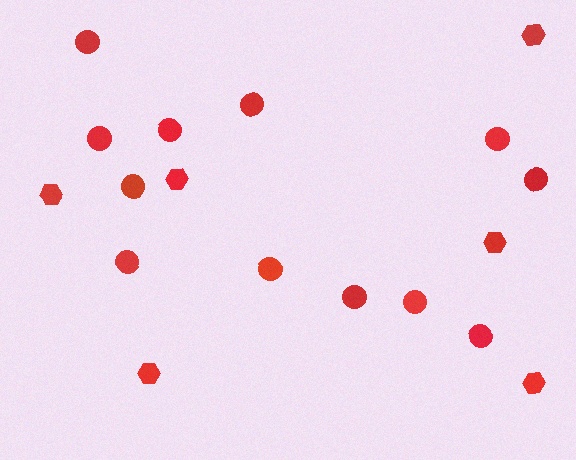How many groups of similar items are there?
There are 2 groups: one group of circles (12) and one group of hexagons (6).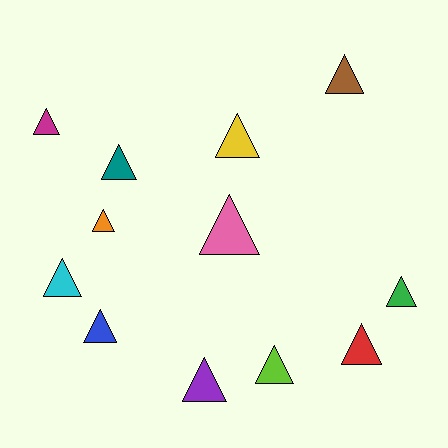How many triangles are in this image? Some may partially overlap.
There are 12 triangles.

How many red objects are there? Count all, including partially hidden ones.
There is 1 red object.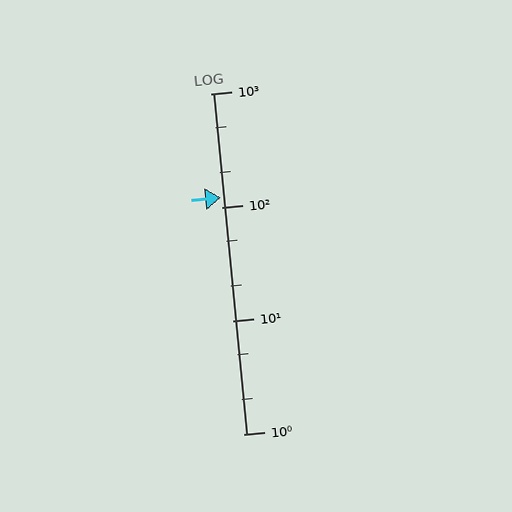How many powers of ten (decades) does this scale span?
The scale spans 3 decades, from 1 to 1000.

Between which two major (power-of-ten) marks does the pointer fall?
The pointer is between 100 and 1000.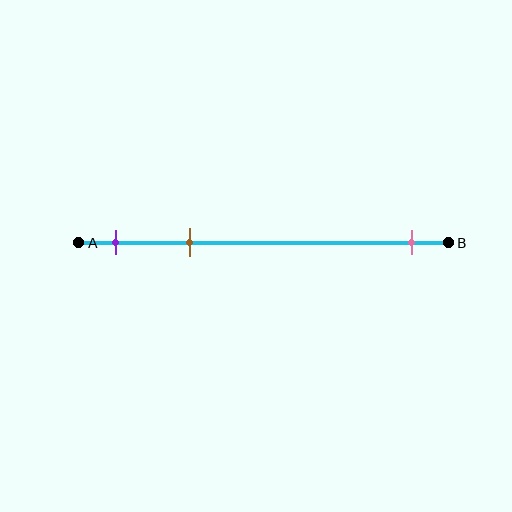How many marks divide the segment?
There are 3 marks dividing the segment.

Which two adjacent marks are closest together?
The purple and brown marks are the closest adjacent pair.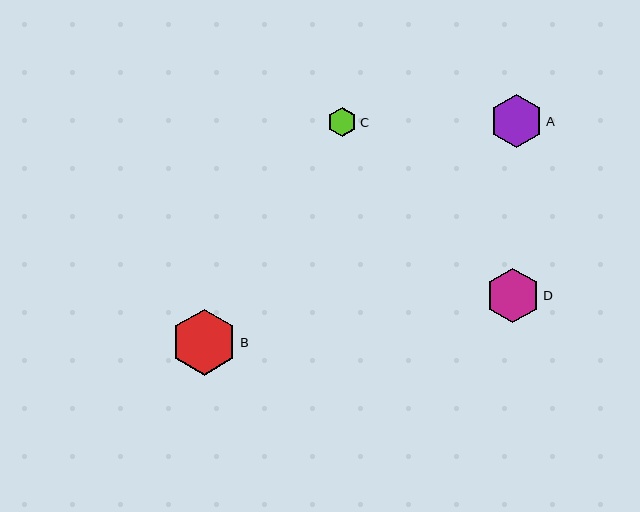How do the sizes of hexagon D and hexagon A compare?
Hexagon D and hexagon A are approximately the same size.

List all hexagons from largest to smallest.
From largest to smallest: B, D, A, C.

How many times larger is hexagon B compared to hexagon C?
Hexagon B is approximately 2.3 times the size of hexagon C.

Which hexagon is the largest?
Hexagon B is the largest with a size of approximately 66 pixels.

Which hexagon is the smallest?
Hexagon C is the smallest with a size of approximately 29 pixels.